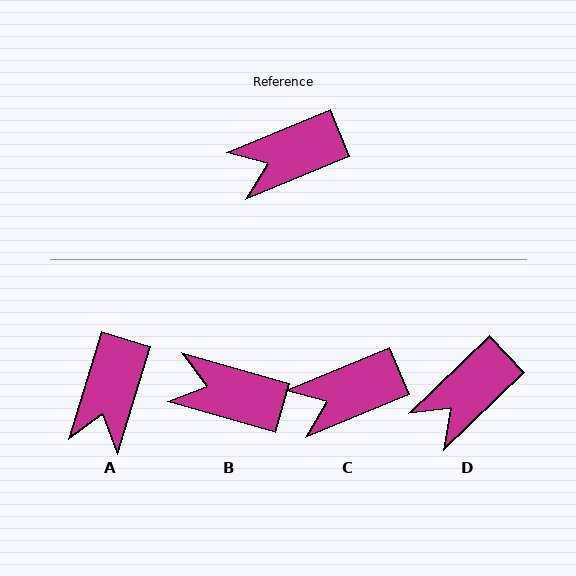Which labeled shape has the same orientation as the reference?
C.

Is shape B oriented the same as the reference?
No, it is off by about 38 degrees.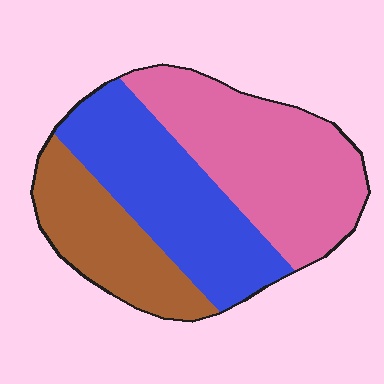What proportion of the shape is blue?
Blue takes up about three eighths (3/8) of the shape.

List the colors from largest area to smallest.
From largest to smallest: pink, blue, brown.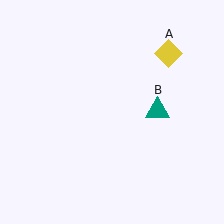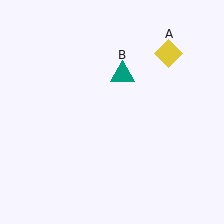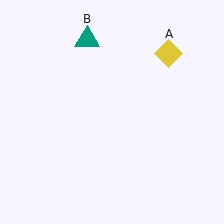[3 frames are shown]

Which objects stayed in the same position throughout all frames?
Yellow diamond (object A) remained stationary.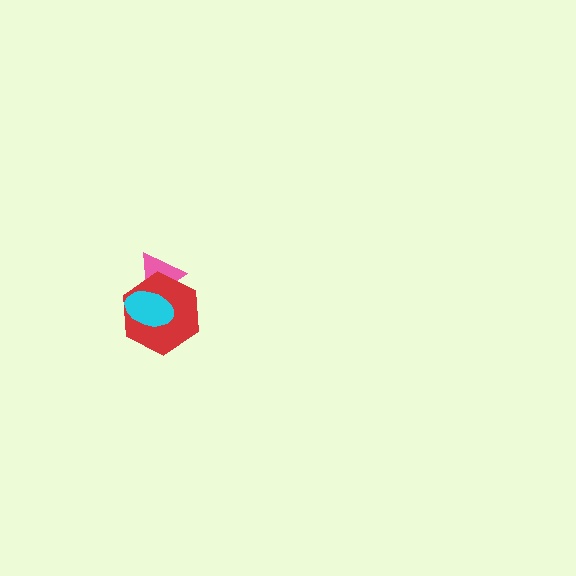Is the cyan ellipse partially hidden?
No, no other shape covers it.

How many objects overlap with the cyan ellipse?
2 objects overlap with the cyan ellipse.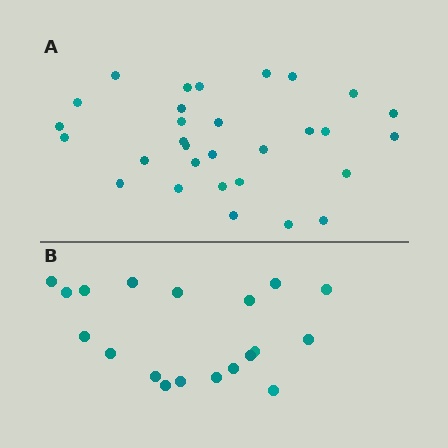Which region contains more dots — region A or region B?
Region A (the top region) has more dots.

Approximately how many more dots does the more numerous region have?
Region A has roughly 12 or so more dots than region B.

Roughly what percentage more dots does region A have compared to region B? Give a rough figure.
About 60% more.